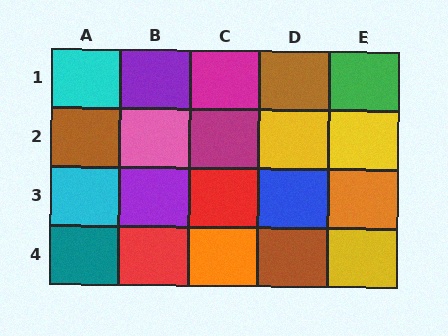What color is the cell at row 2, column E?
Yellow.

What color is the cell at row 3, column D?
Blue.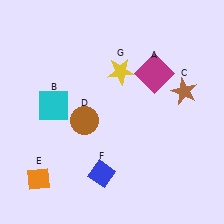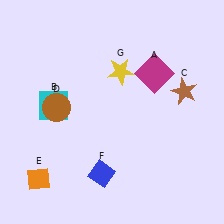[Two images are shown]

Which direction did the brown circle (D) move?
The brown circle (D) moved left.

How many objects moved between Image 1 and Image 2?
1 object moved between the two images.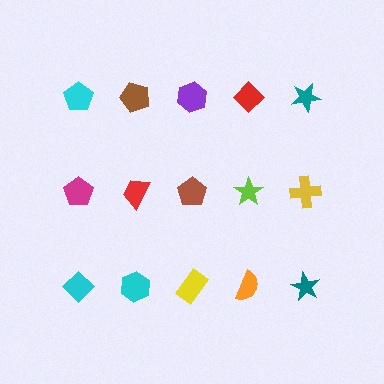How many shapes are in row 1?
5 shapes.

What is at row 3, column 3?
A yellow rectangle.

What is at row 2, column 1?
A magenta pentagon.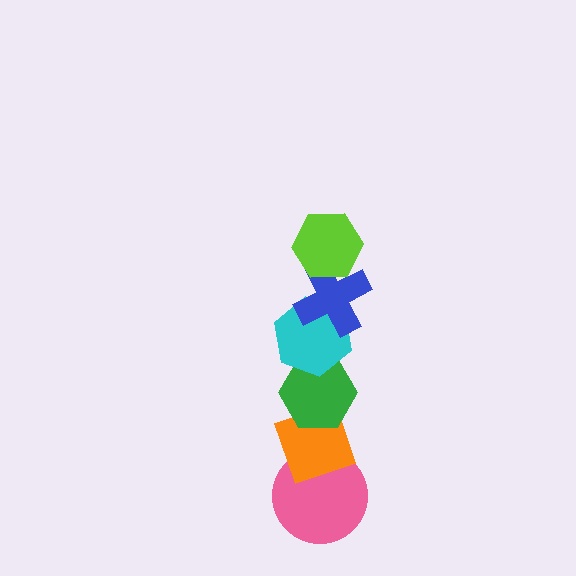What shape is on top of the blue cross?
The lime hexagon is on top of the blue cross.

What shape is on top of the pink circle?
The orange diamond is on top of the pink circle.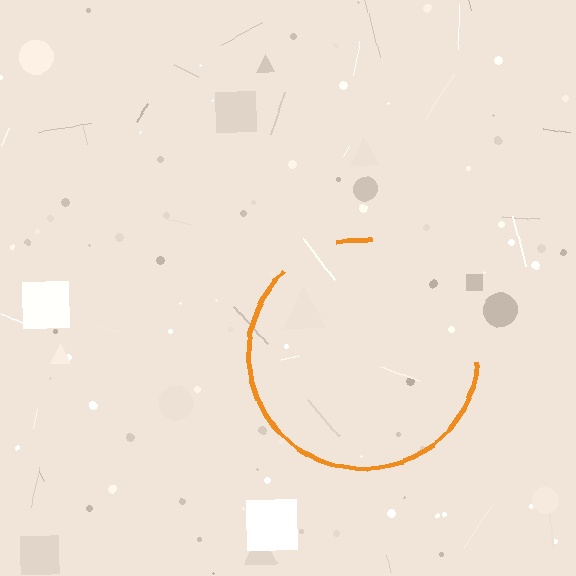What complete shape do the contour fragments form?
The contour fragments form a circle.